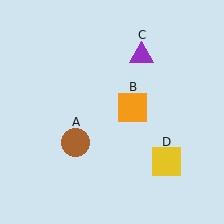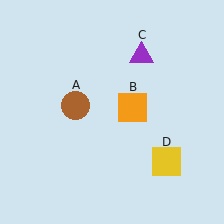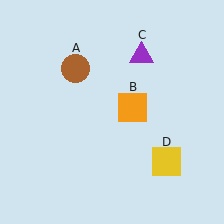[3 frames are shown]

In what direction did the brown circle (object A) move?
The brown circle (object A) moved up.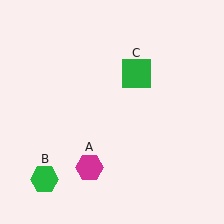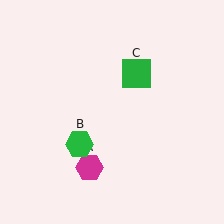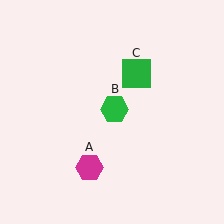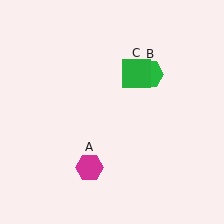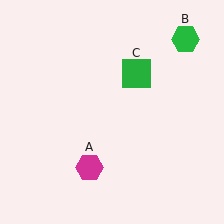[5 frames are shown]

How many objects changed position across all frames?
1 object changed position: green hexagon (object B).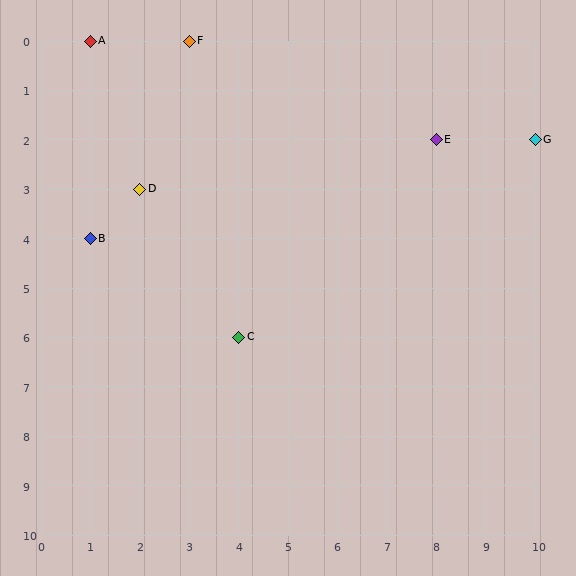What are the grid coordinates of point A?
Point A is at grid coordinates (1, 0).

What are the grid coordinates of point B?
Point B is at grid coordinates (1, 4).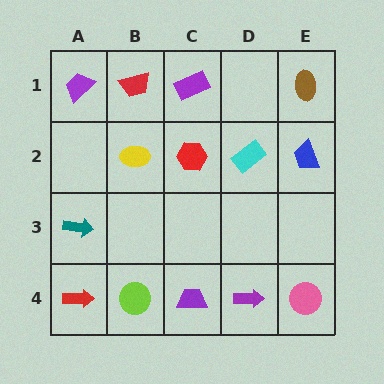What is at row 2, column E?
A blue trapezoid.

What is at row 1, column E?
A brown ellipse.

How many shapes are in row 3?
1 shape.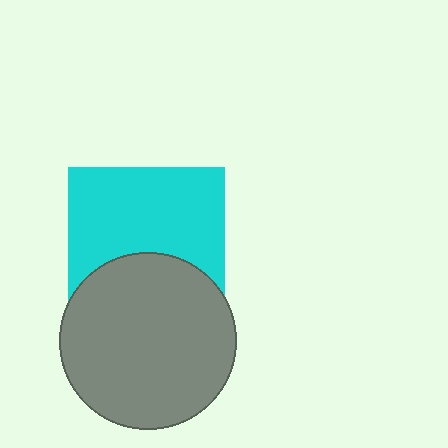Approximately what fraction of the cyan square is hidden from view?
Roughly 38% of the cyan square is hidden behind the gray circle.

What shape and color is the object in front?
The object in front is a gray circle.